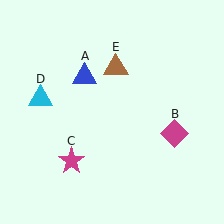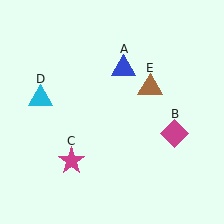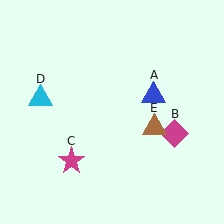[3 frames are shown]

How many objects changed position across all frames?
2 objects changed position: blue triangle (object A), brown triangle (object E).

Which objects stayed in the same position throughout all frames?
Magenta diamond (object B) and magenta star (object C) and cyan triangle (object D) remained stationary.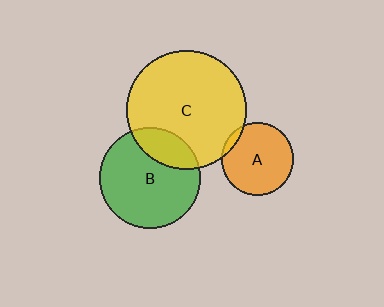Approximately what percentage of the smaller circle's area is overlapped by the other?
Approximately 5%.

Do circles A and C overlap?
Yes.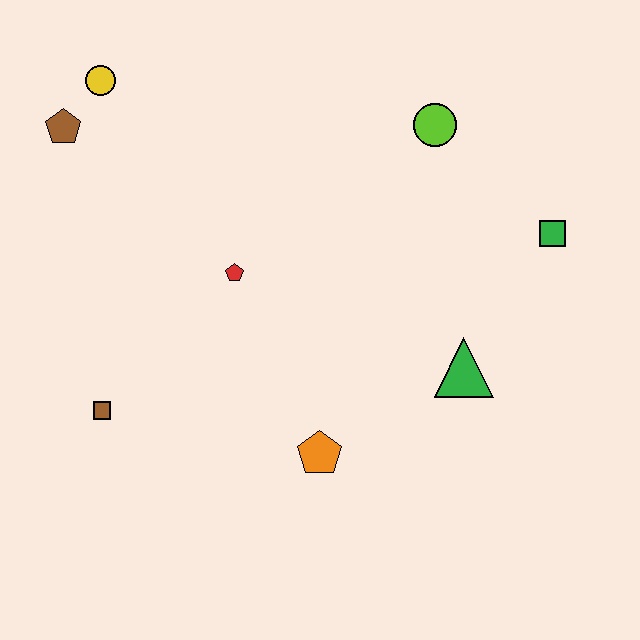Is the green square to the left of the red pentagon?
No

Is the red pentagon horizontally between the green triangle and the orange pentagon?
No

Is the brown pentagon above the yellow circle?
No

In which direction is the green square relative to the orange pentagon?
The green square is to the right of the orange pentagon.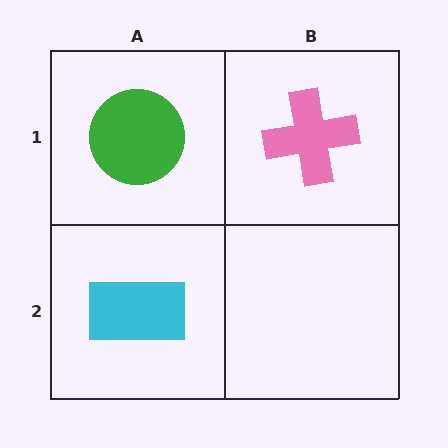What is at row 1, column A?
A green circle.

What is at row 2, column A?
A cyan rectangle.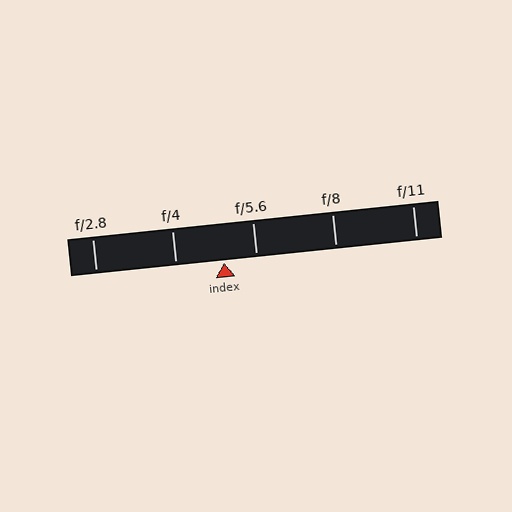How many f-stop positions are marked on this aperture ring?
There are 5 f-stop positions marked.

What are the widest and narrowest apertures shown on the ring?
The widest aperture shown is f/2.8 and the narrowest is f/11.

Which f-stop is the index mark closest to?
The index mark is closest to f/5.6.